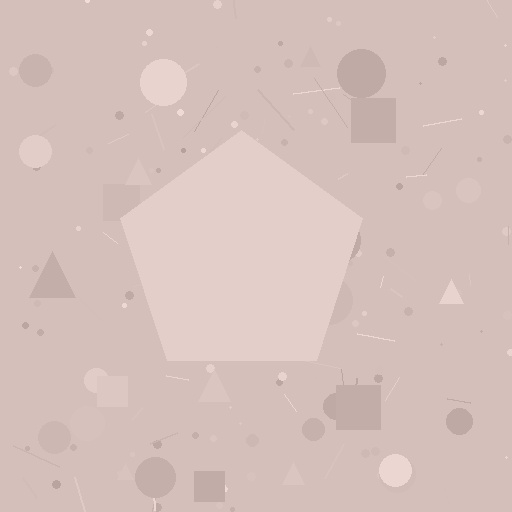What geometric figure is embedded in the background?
A pentagon is embedded in the background.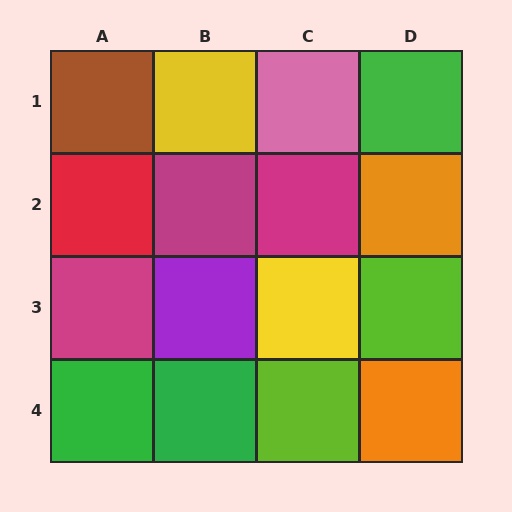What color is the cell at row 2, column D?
Orange.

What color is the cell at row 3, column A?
Magenta.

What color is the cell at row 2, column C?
Magenta.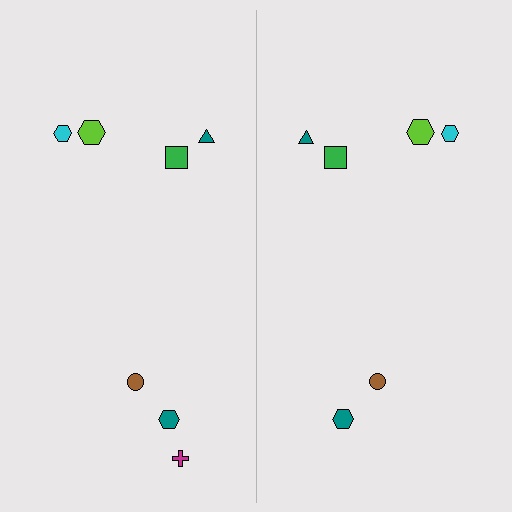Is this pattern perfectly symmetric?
No, the pattern is not perfectly symmetric. A magenta cross is missing from the right side.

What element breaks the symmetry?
A magenta cross is missing from the right side.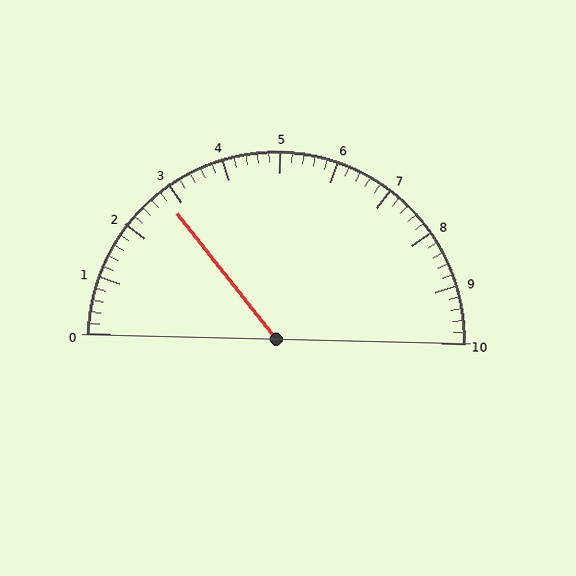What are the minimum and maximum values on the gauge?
The gauge ranges from 0 to 10.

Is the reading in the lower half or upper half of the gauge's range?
The reading is in the lower half of the range (0 to 10).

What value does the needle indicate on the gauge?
The needle indicates approximately 2.8.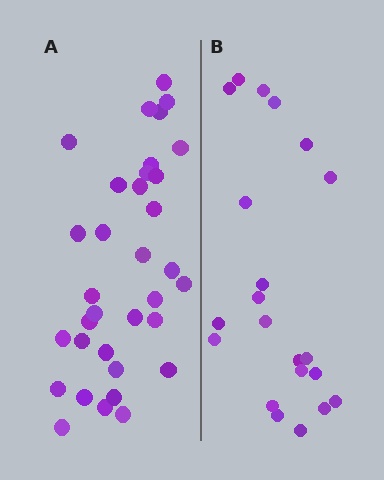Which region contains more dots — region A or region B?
Region A (the left region) has more dots.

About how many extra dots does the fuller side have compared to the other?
Region A has approximately 15 more dots than region B.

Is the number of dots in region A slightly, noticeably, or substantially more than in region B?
Region A has substantially more. The ratio is roughly 1.6 to 1.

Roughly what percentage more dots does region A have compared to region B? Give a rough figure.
About 60% more.